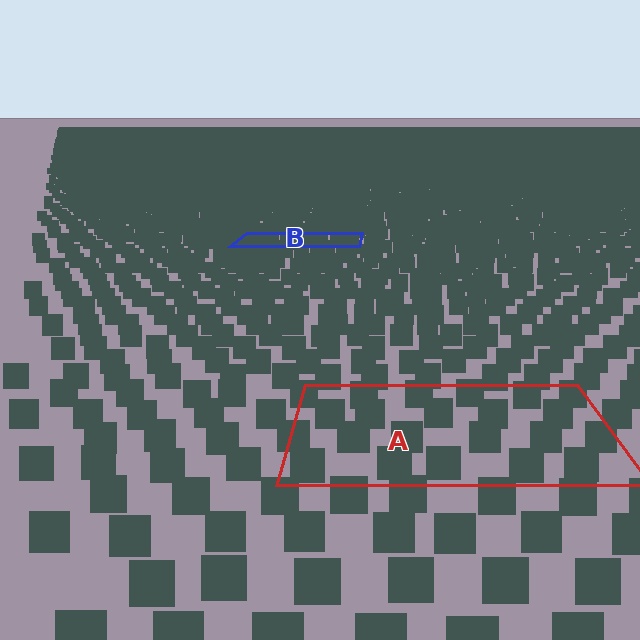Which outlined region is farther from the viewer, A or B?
Region B is farther from the viewer — the texture elements inside it appear smaller and more densely packed.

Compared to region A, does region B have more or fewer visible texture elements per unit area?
Region B has more texture elements per unit area — they are packed more densely because it is farther away.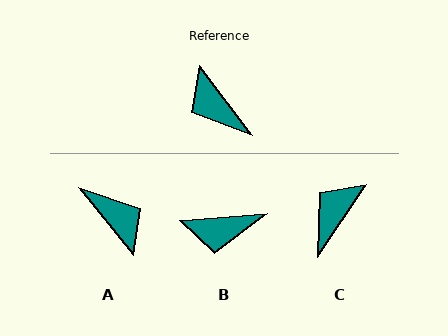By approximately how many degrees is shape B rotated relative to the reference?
Approximately 57 degrees counter-clockwise.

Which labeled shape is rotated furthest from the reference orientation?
A, about 178 degrees away.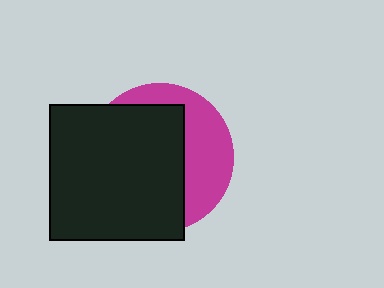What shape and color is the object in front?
The object in front is a black square.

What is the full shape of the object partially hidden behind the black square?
The partially hidden object is a magenta circle.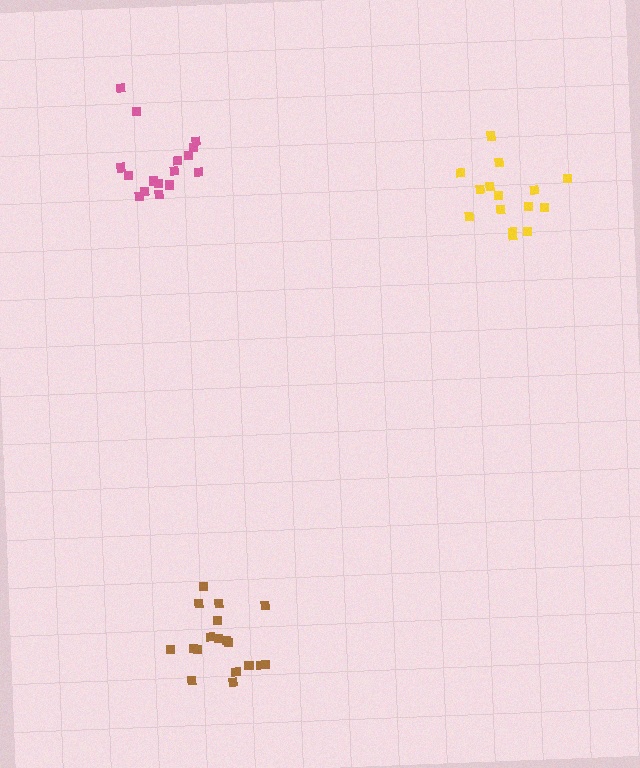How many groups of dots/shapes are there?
There are 3 groups.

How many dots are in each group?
Group 1: 15 dots, Group 2: 18 dots, Group 3: 16 dots (49 total).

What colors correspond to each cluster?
The clusters are colored: yellow, brown, pink.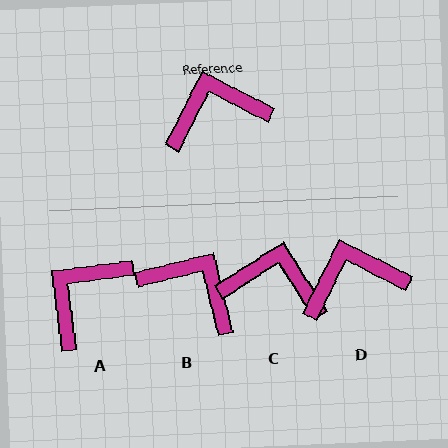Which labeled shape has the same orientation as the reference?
D.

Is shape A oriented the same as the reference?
No, it is off by about 34 degrees.